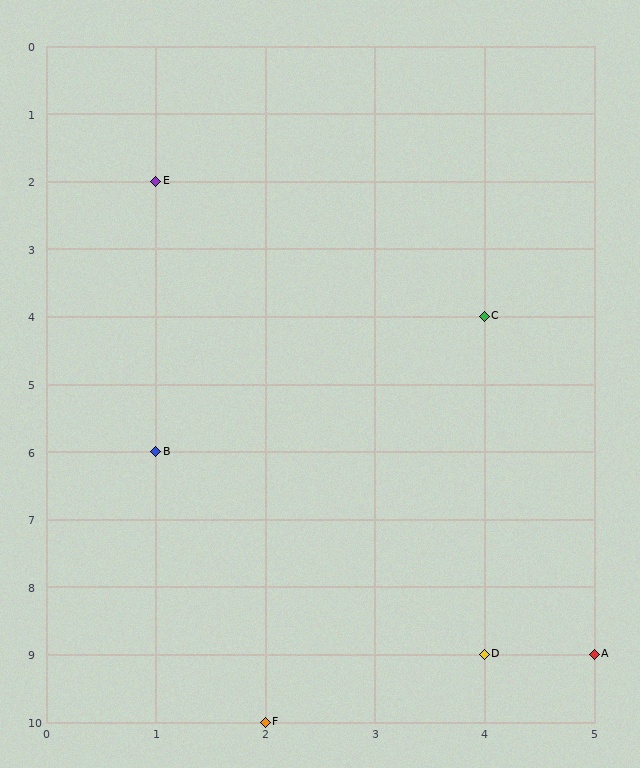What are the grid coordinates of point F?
Point F is at grid coordinates (2, 10).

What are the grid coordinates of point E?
Point E is at grid coordinates (1, 2).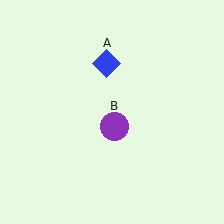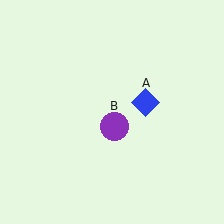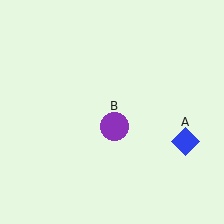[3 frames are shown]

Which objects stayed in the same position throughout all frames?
Purple circle (object B) remained stationary.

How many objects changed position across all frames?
1 object changed position: blue diamond (object A).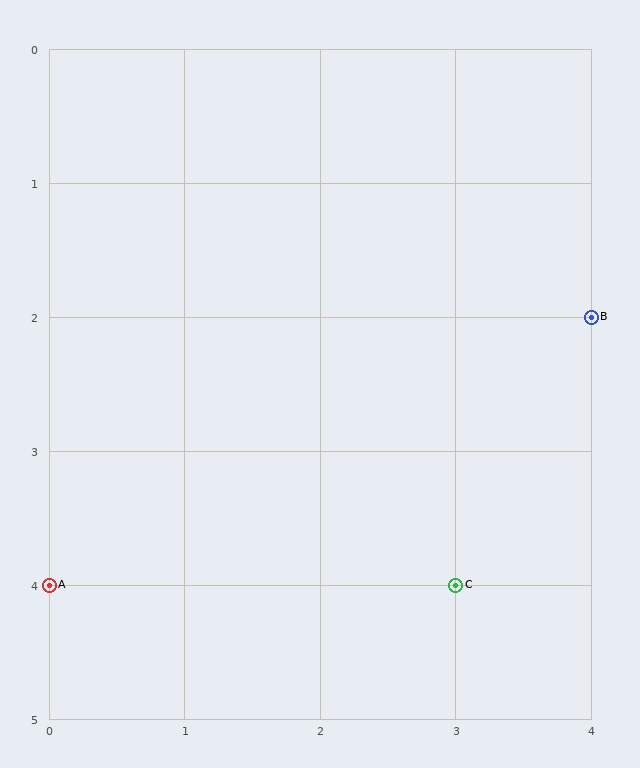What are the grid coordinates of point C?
Point C is at grid coordinates (3, 4).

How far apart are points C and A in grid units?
Points C and A are 3 columns apart.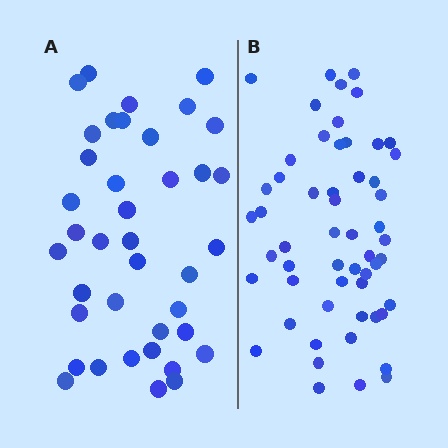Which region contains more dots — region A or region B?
Region B (the right region) has more dots.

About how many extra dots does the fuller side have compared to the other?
Region B has approximately 15 more dots than region A.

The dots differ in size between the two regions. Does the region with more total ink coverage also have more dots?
No. Region A has more total ink coverage because its dots are larger, but region B actually contains more individual dots. Total area can be misleading — the number of items is what matters here.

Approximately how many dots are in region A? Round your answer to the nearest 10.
About 40 dots. (The exact count is 39, which rounds to 40.)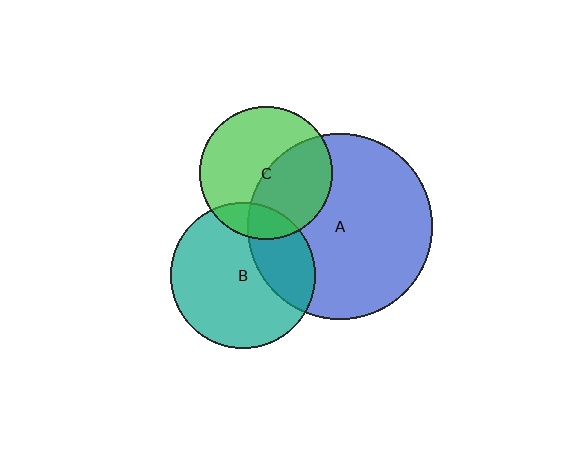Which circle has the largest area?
Circle A (blue).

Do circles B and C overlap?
Yes.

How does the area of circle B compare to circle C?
Approximately 1.2 times.